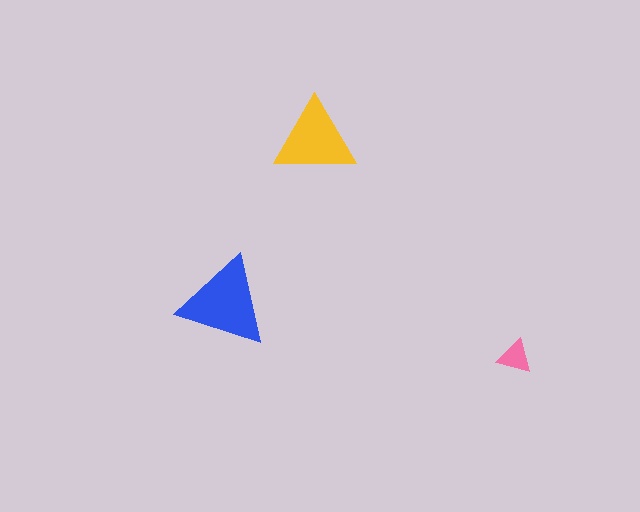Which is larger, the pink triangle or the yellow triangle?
The yellow one.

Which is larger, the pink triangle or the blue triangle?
The blue one.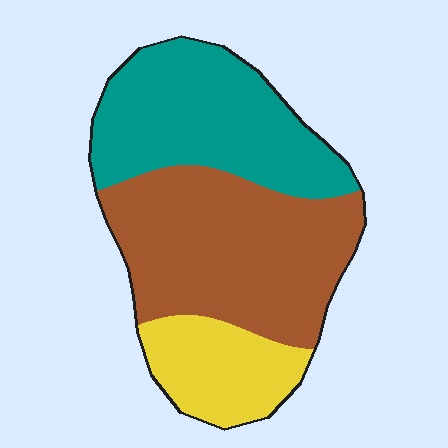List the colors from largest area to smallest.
From largest to smallest: brown, teal, yellow.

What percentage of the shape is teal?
Teal takes up about three eighths (3/8) of the shape.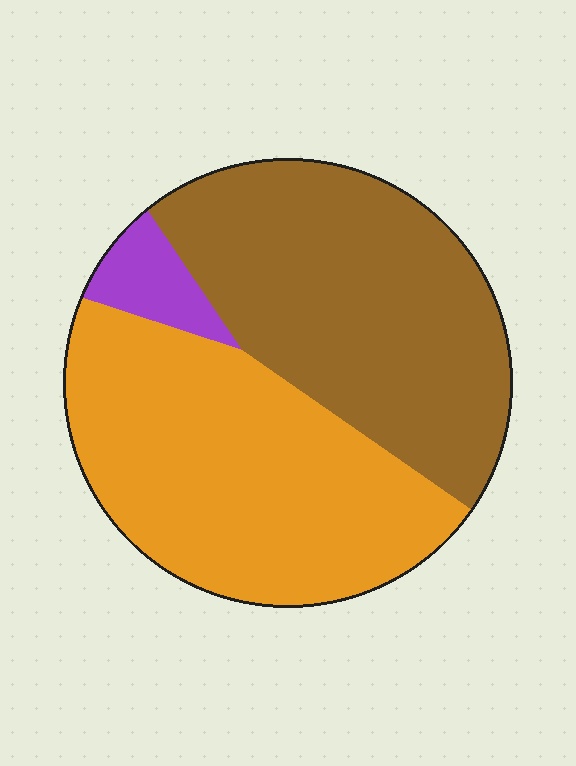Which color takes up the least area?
Purple, at roughly 5%.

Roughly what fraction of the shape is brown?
Brown takes up about one half (1/2) of the shape.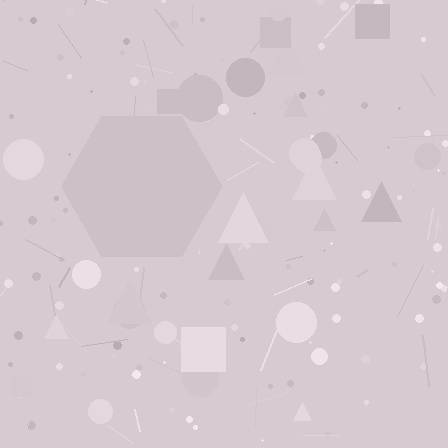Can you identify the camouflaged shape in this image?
The camouflaged shape is a hexagon.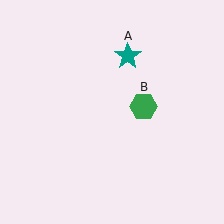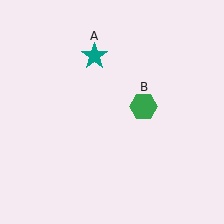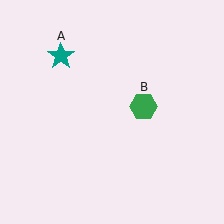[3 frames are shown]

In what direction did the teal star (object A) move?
The teal star (object A) moved left.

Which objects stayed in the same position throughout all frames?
Green hexagon (object B) remained stationary.